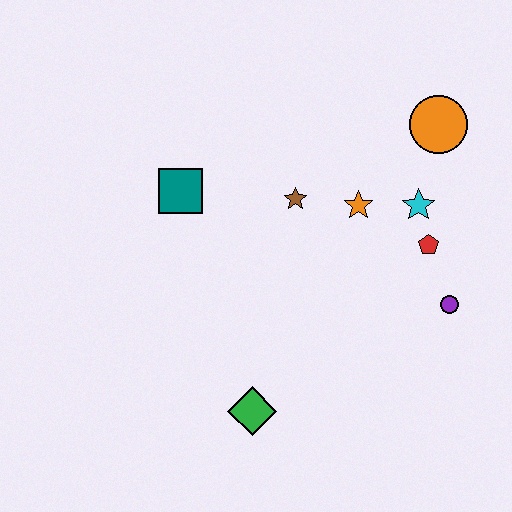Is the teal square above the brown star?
Yes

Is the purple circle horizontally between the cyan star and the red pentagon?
No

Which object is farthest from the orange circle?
The green diamond is farthest from the orange circle.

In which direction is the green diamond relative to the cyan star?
The green diamond is below the cyan star.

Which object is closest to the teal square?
The brown star is closest to the teal square.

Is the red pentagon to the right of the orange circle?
No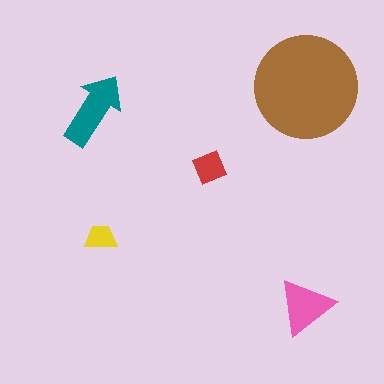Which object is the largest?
The brown circle.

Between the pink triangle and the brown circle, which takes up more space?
The brown circle.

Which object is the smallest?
The yellow trapezoid.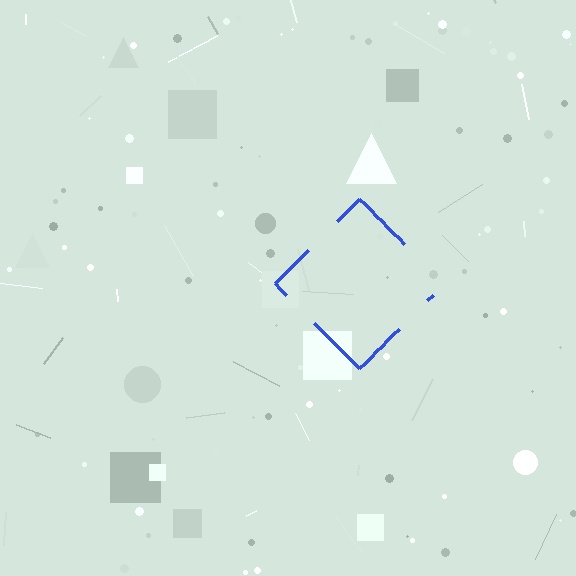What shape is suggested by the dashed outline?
The dashed outline suggests a diamond.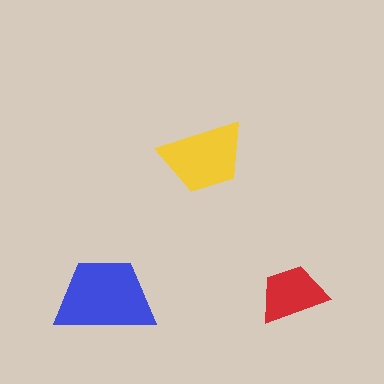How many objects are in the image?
There are 3 objects in the image.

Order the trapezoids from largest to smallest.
the blue one, the yellow one, the red one.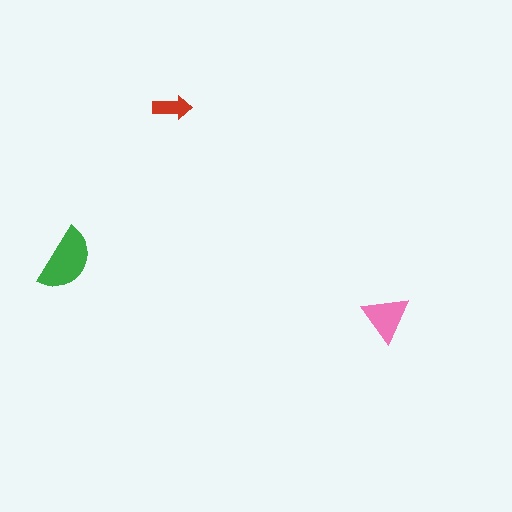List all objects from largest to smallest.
The green semicircle, the pink triangle, the red arrow.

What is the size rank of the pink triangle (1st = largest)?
2nd.